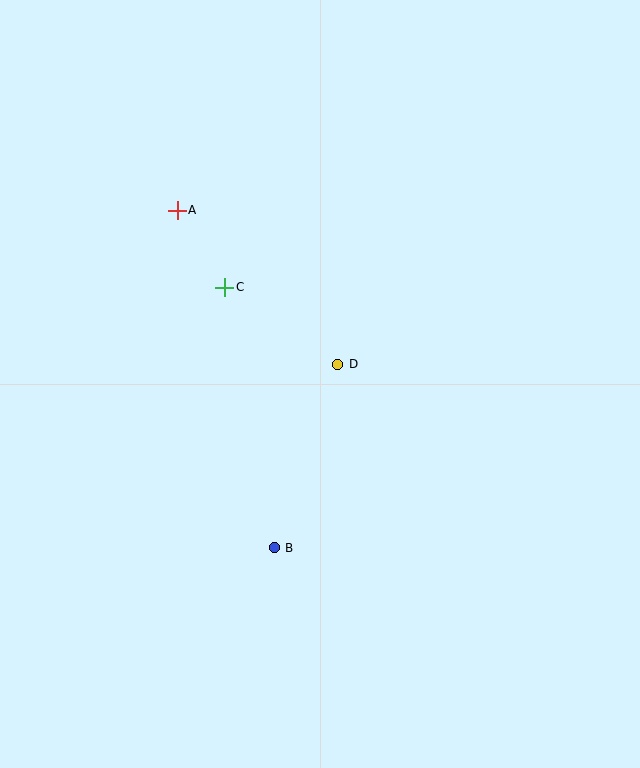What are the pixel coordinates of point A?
Point A is at (177, 210).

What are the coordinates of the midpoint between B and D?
The midpoint between B and D is at (306, 456).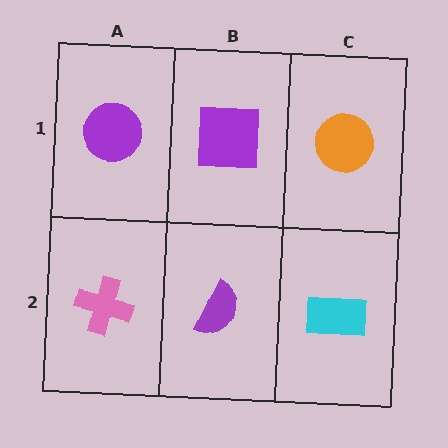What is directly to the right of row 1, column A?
A purple square.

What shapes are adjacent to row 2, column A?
A purple circle (row 1, column A), a purple semicircle (row 2, column B).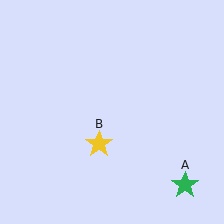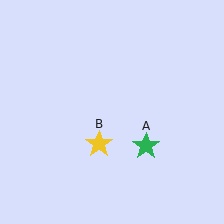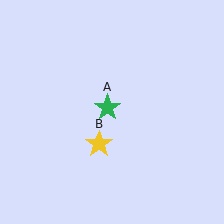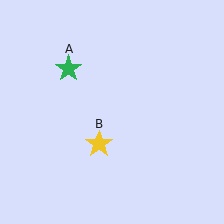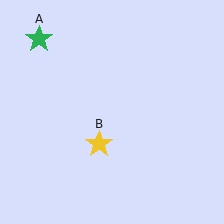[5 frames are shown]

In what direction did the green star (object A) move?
The green star (object A) moved up and to the left.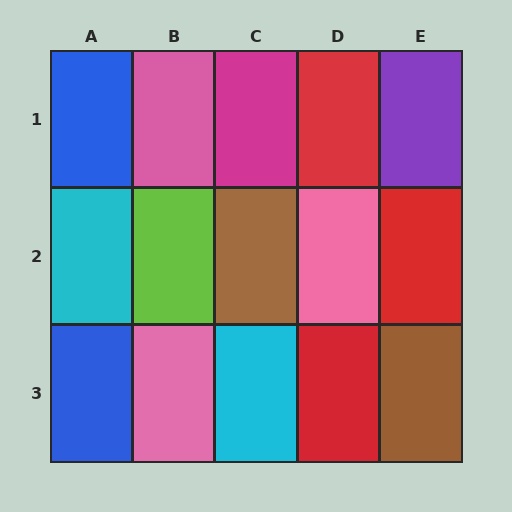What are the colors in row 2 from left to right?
Cyan, lime, brown, pink, red.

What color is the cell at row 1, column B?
Pink.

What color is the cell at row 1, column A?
Blue.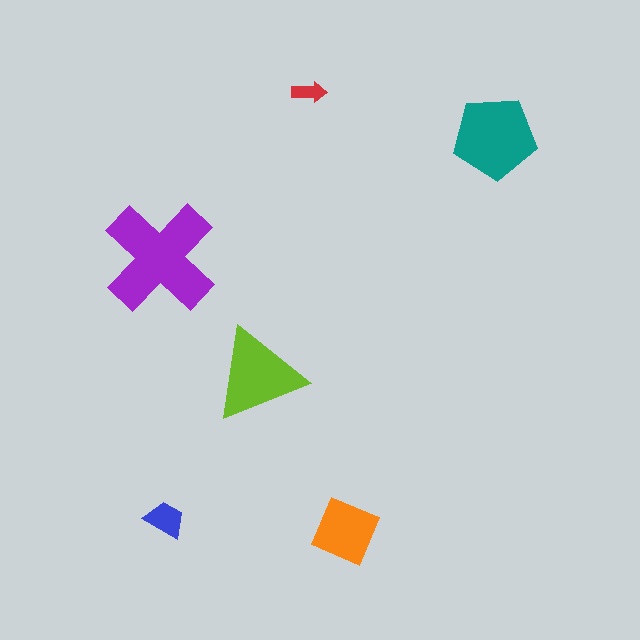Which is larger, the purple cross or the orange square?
The purple cross.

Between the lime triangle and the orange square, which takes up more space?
The lime triangle.